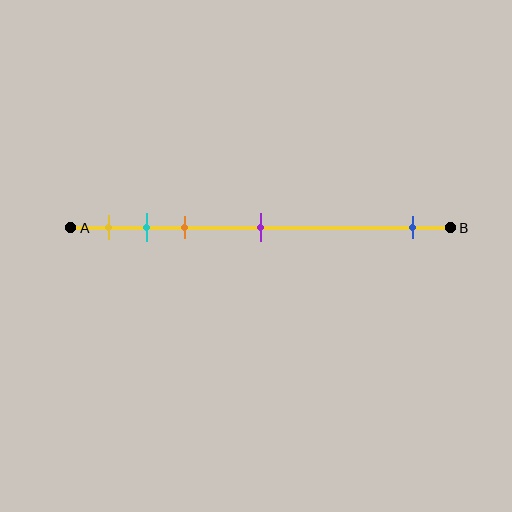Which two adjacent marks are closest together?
The cyan and orange marks are the closest adjacent pair.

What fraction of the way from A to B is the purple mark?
The purple mark is approximately 50% (0.5) of the way from A to B.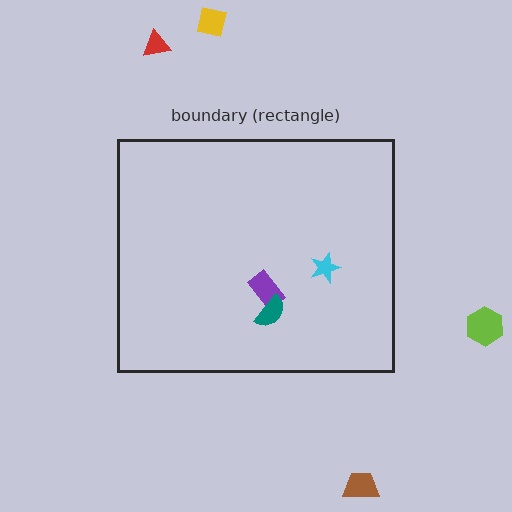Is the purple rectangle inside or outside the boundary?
Inside.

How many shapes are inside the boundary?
3 inside, 4 outside.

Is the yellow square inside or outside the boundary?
Outside.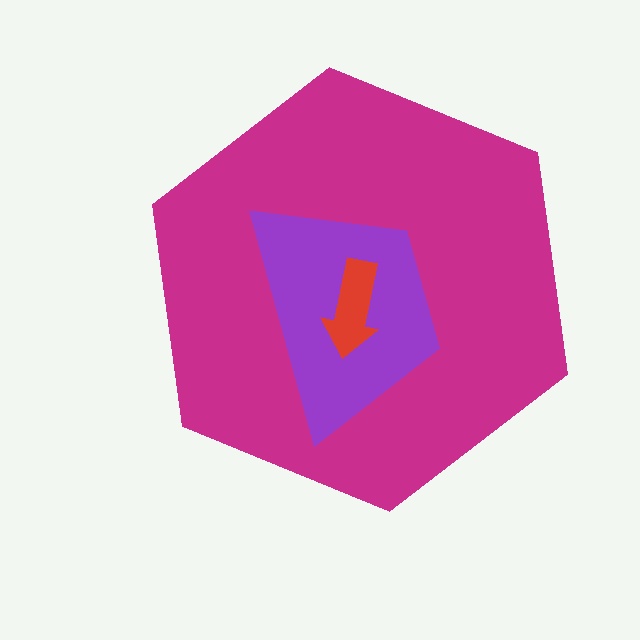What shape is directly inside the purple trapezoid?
The red arrow.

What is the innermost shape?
The red arrow.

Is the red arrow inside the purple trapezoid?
Yes.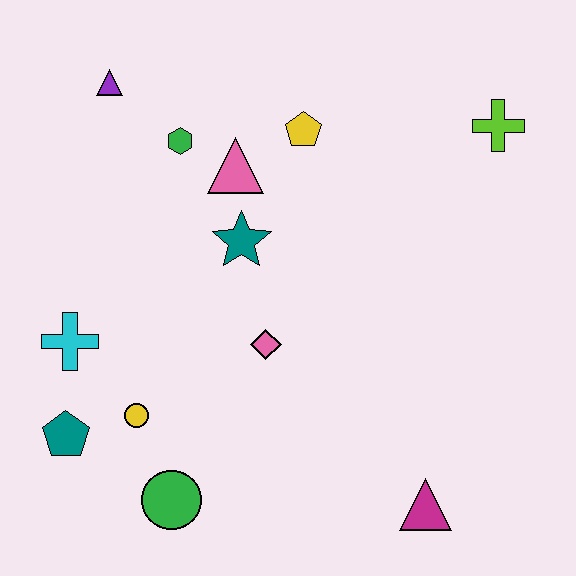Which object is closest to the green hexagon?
The pink triangle is closest to the green hexagon.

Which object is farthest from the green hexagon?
The magenta triangle is farthest from the green hexagon.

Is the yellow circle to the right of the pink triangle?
No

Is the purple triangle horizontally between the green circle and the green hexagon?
No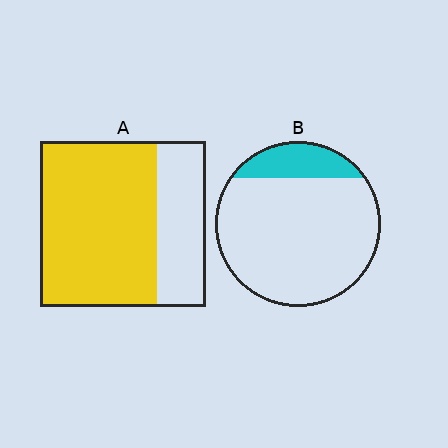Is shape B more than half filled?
No.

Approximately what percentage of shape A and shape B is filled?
A is approximately 70% and B is approximately 15%.